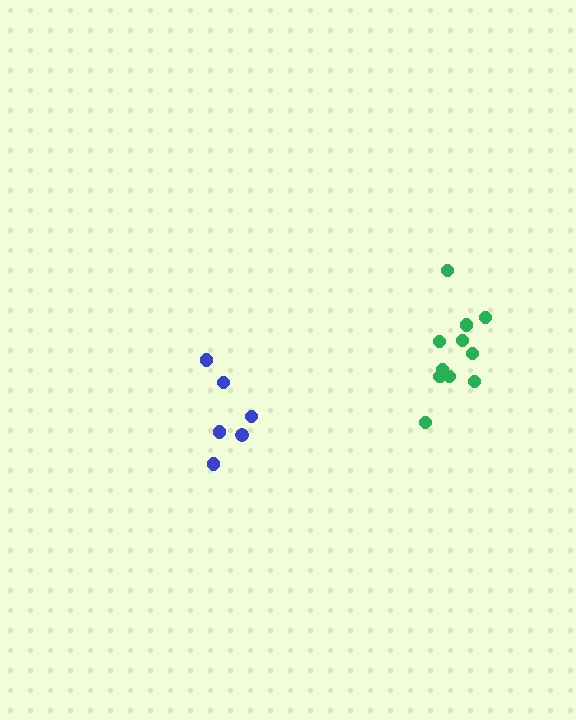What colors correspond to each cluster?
The clusters are colored: blue, green.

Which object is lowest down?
The blue cluster is bottommost.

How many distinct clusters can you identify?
There are 2 distinct clusters.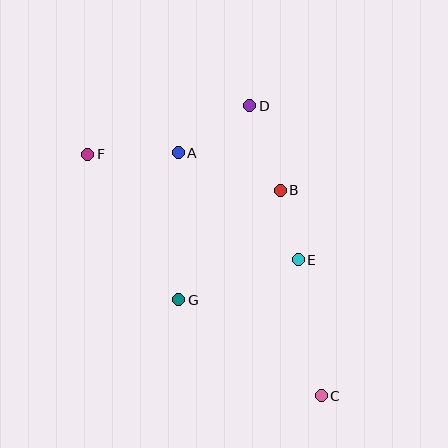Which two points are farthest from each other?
Points C and F are farthest from each other.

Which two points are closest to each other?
Points B and E are closest to each other.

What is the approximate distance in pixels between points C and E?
The distance between C and E is approximately 138 pixels.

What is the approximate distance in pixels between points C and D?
The distance between C and D is approximately 299 pixels.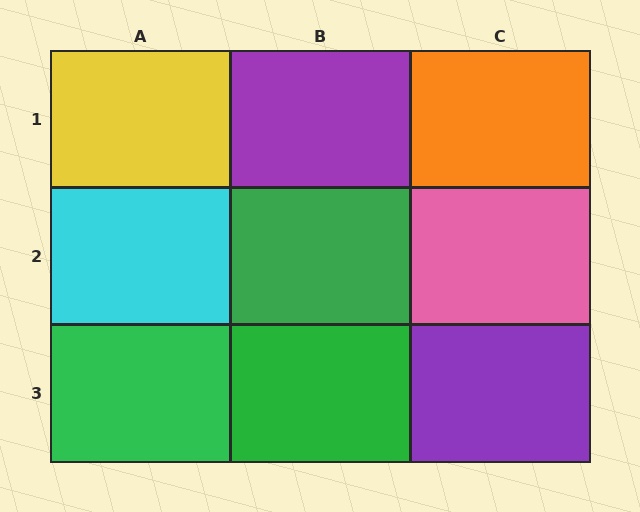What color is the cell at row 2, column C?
Pink.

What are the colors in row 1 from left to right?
Yellow, purple, orange.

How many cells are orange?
1 cell is orange.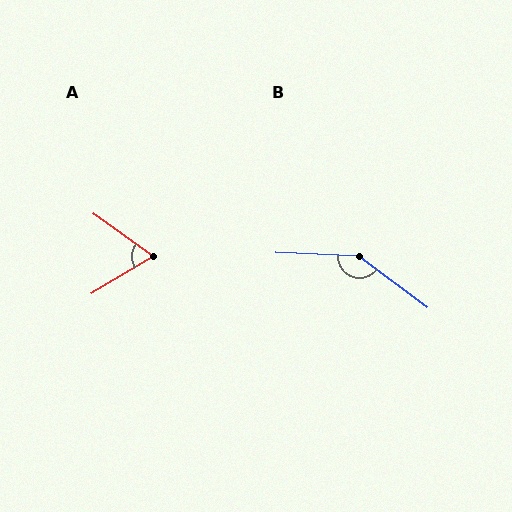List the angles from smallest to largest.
A (67°), B (146°).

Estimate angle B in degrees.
Approximately 146 degrees.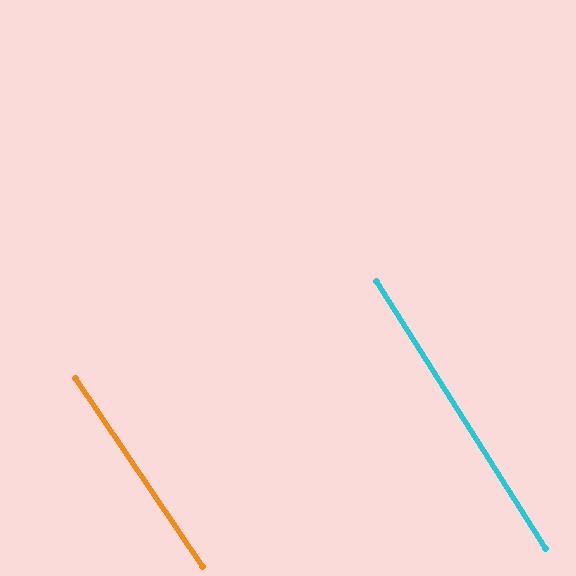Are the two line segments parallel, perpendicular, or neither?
Parallel — their directions differ by only 1.4°.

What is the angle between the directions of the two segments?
Approximately 1 degree.